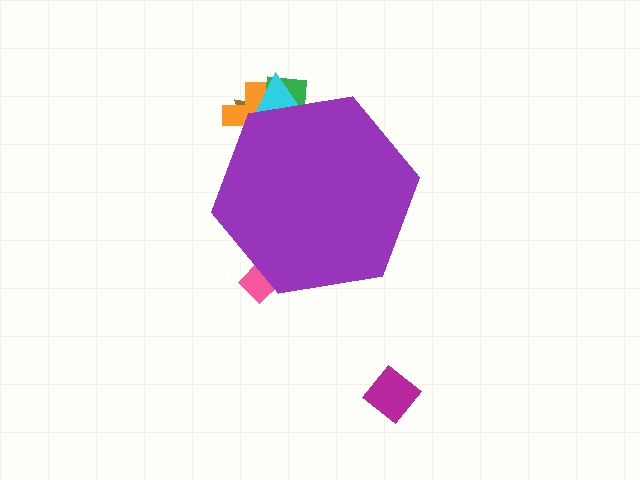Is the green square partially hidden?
Yes, the green square is partially hidden behind the purple hexagon.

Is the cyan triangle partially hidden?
Yes, the cyan triangle is partially hidden behind the purple hexagon.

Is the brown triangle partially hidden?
Yes, the brown triangle is partially hidden behind the purple hexagon.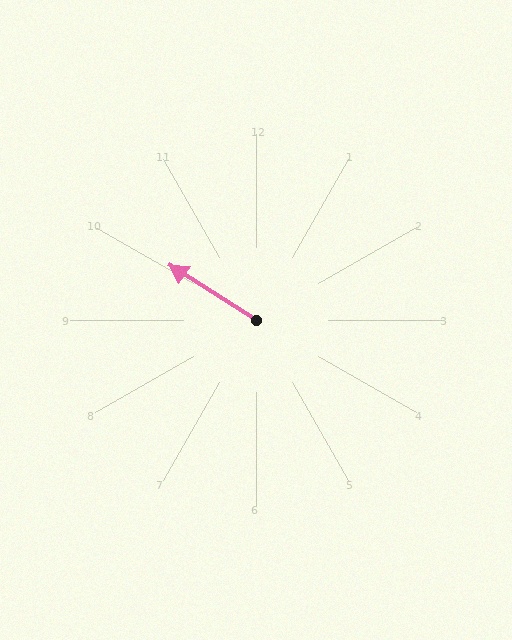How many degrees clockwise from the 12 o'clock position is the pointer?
Approximately 302 degrees.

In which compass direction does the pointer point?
Northwest.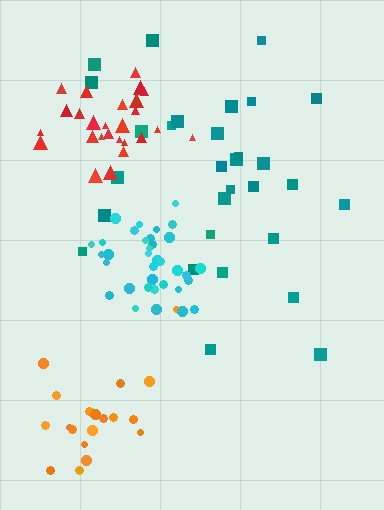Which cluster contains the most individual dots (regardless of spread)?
Cyan (35).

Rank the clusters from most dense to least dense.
cyan, red, orange, teal.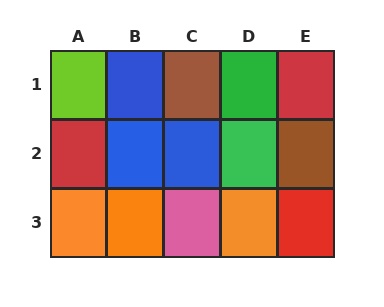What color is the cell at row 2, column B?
Blue.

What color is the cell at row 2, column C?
Blue.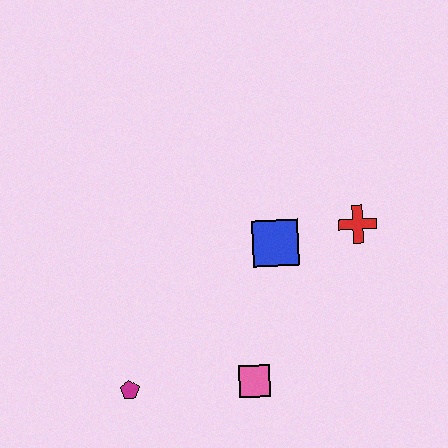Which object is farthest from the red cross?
The magenta pentagon is farthest from the red cross.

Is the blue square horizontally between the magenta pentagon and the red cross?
Yes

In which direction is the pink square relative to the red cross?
The pink square is below the red cross.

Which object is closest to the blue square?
The red cross is closest to the blue square.